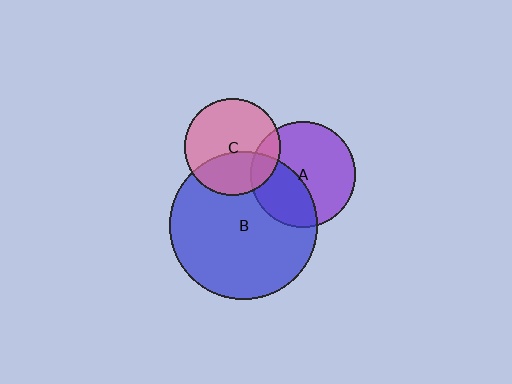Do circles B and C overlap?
Yes.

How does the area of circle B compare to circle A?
Approximately 2.0 times.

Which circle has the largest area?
Circle B (blue).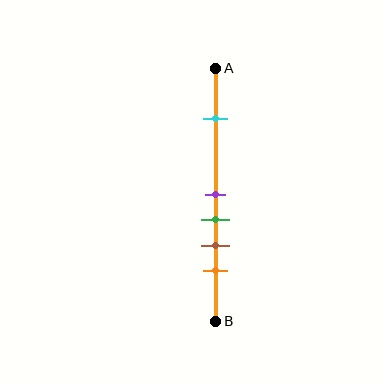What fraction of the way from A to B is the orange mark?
The orange mark is approximately 80% (0.8) of the way from A to B.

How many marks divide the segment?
There are 5 marks dividing the segment.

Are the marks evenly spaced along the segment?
No, the marks are not evenly spaced.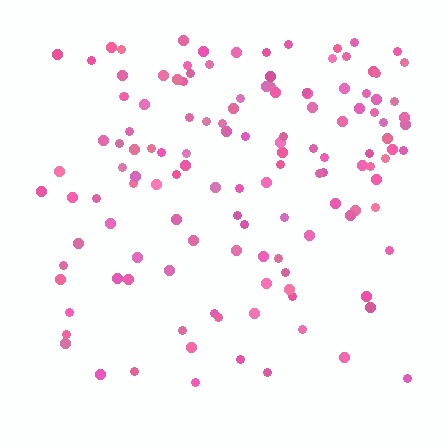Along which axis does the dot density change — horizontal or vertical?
Vertical.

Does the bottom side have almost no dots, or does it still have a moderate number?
Still a moderate number, just noticeably fewer than the top.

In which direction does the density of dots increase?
From bottom to top, with the top side densest.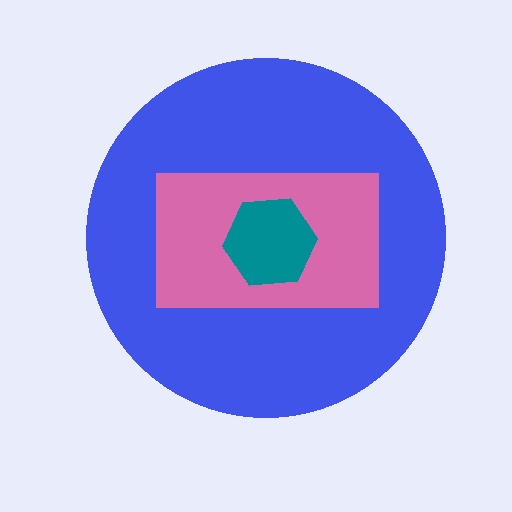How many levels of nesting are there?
3.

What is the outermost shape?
The blue circle.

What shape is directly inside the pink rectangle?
The teal hexagon.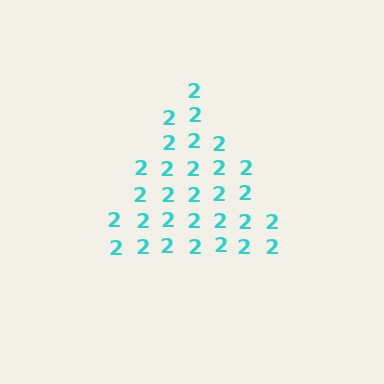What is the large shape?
The large shape is a triangle.